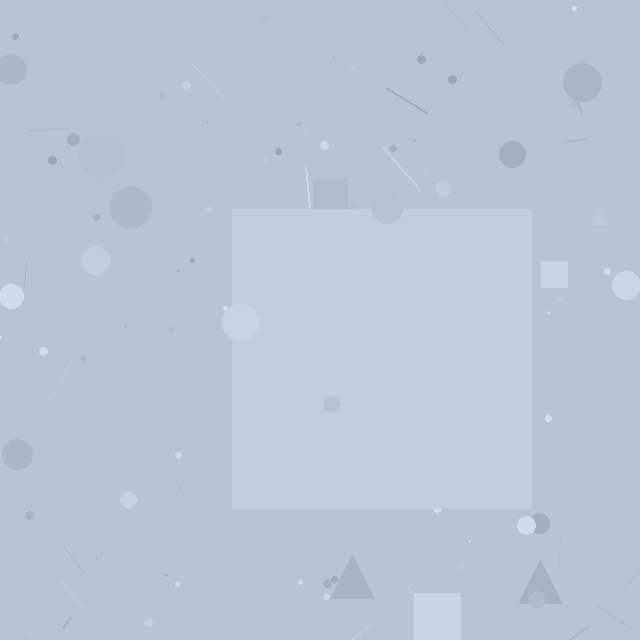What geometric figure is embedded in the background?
A square is embedded in the background.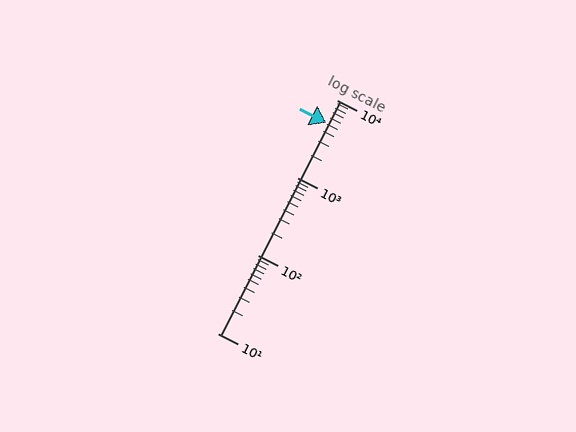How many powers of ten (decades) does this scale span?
The scale spans 3 decades, from 10 to 10000.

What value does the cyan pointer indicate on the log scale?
The pointer indicates approximately 5100.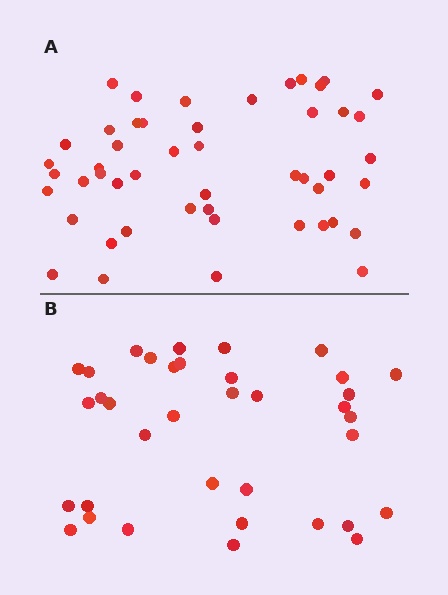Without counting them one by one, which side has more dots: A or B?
Region A (the top region) has more dots.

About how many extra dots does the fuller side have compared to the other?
Region A has approximately 15 more dots than region B.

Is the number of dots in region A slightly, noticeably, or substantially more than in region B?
Region A has noticeably more, but not dramatically so. The ratio is roughly 1.4 to 1.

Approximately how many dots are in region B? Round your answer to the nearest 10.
About 40 dots. (The exact count is 36, which rounds to 40.)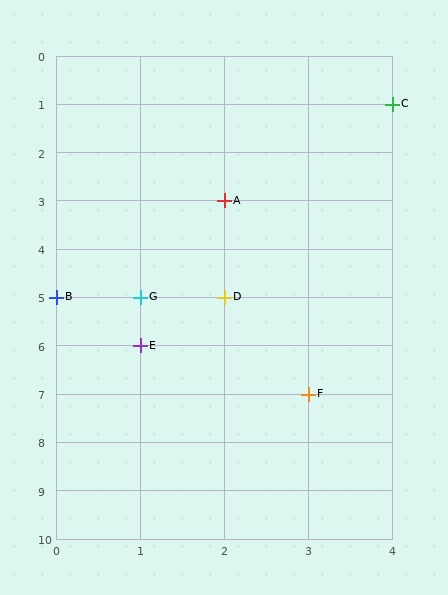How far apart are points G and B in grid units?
Points G and B are 1 column apart.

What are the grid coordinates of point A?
Point A is at grid coordinates (2, 3).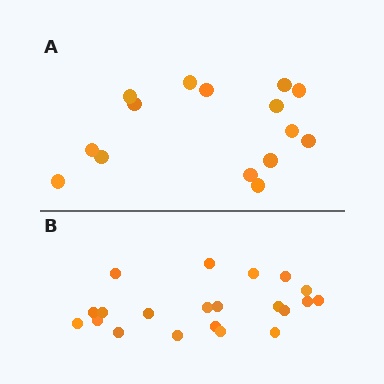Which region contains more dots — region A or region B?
Region B (the bottom region) has more dots.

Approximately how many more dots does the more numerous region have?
Region B has about 6 more dots than region A.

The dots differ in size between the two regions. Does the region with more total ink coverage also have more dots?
No. Region A has more total ink coverage because its dots are larger, but region B actually contains more individual dots. Total area can be misleading — the number of items is what matters here.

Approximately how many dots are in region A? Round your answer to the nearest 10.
About 20 dots. (The exact count is 15, which rounds to 20.)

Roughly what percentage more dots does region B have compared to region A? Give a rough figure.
About 40% more.